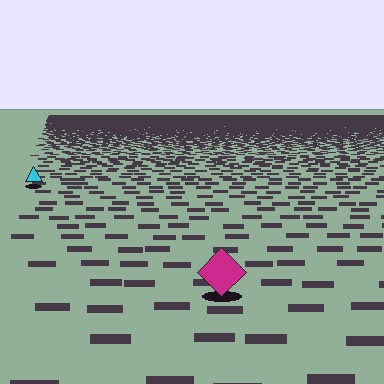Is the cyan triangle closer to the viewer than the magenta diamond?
No. The magenta diamond is closer — you can tell from the texture gradient: the ground texture is coarser near it.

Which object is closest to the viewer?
The magenta diamond is closest. The texture marks near it are larger and more spread out.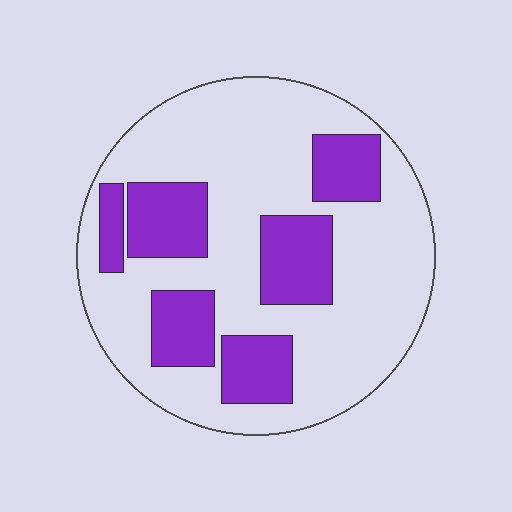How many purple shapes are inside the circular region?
6.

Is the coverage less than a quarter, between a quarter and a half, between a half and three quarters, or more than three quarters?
Between a quarter and a half.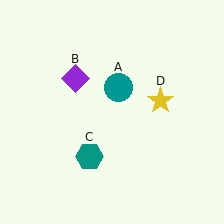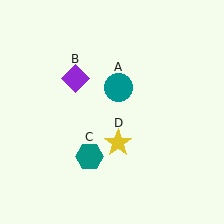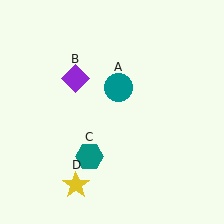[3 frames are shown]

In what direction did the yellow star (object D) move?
The yellow star (object D) moved down and to the left.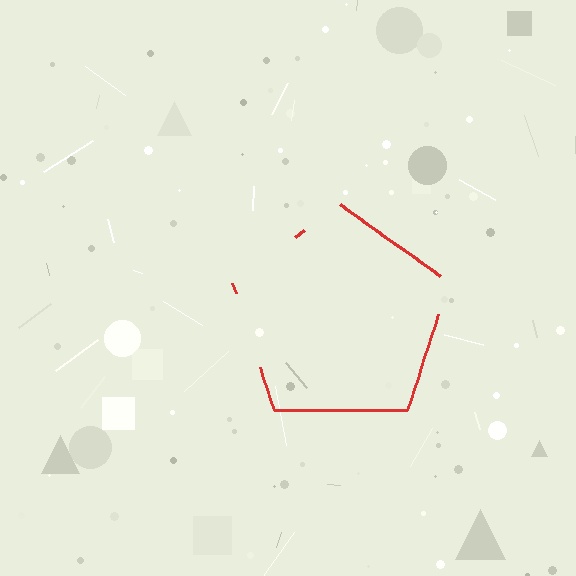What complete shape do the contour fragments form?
The contour fragments form a pentagon.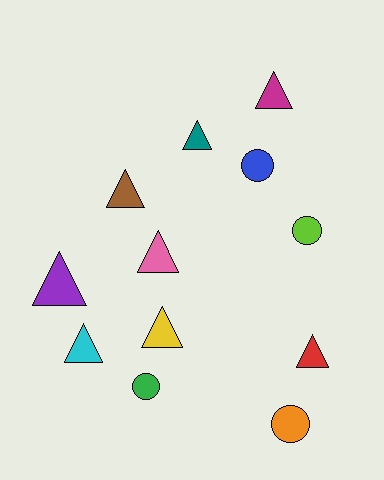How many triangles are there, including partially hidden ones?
There are 8 triangles.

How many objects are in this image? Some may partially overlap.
There are 12 objects.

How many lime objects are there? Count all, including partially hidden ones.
There is 1 lime object.